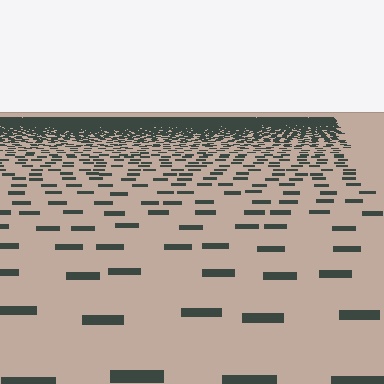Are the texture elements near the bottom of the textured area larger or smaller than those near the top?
Larger. Near the bottom, elements are closer to the viewer and appear at a bigger on-screen size.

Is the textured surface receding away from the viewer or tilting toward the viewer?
The surface is receding away from the viewer. Texture elements get smaller and denser toward the top.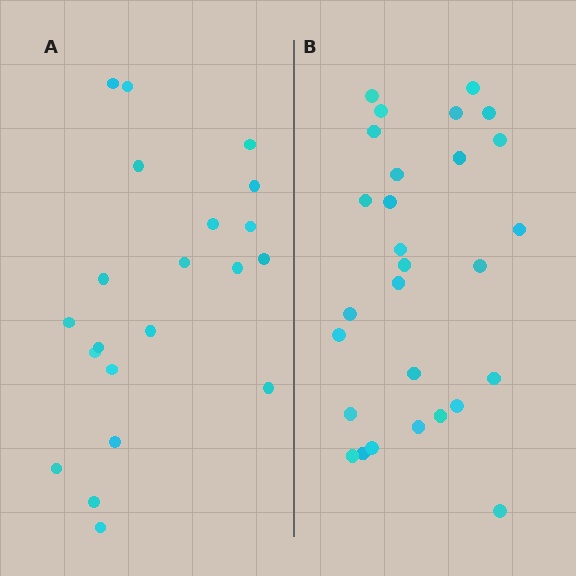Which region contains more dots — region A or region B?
Region B (the right region) has more dots.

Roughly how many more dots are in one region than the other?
Region B has roughly 8 or so more dots than region A.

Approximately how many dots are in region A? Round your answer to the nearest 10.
About 20 dots. (The exact count is 21, which rounds to 20.)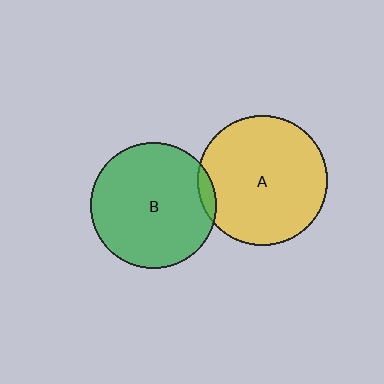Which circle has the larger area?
Circle A (yellow).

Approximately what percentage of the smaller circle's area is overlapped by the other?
Approximately 5%.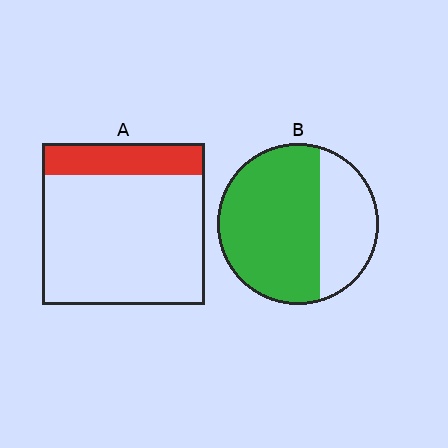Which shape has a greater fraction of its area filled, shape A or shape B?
Shape B.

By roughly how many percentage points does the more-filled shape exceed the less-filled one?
By roughly 45 percentage points (B over A).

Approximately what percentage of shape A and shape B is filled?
A is approximately 20% and B is approximately 65%.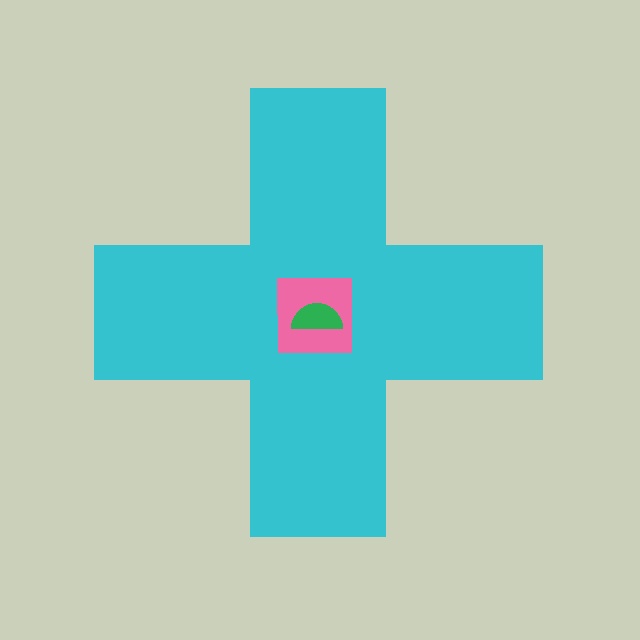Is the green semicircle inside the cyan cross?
Yes.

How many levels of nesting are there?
3.